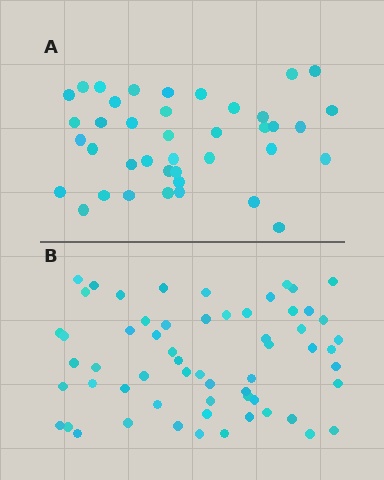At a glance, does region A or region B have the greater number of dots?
Region B (the bottom region) has more dots.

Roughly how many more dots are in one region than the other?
Region B has approximately 20 more dots than region A.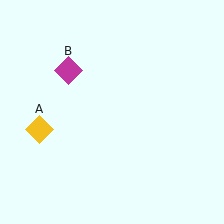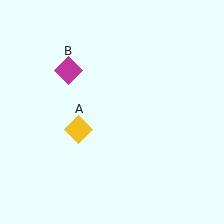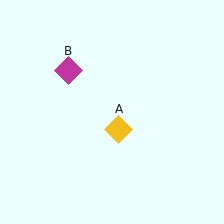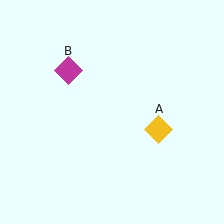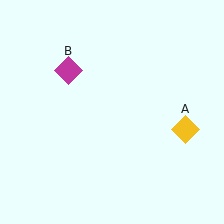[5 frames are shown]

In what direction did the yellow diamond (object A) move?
The yellow diamond (object A) moved right.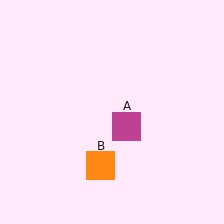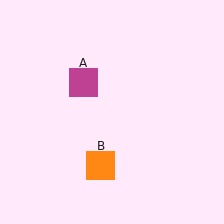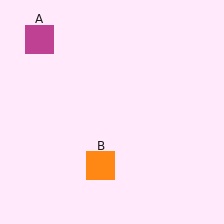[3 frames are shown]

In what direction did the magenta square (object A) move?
The magenta square (object A) moved up and to the left.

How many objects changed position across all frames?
1 object changed position: magenta square (object A).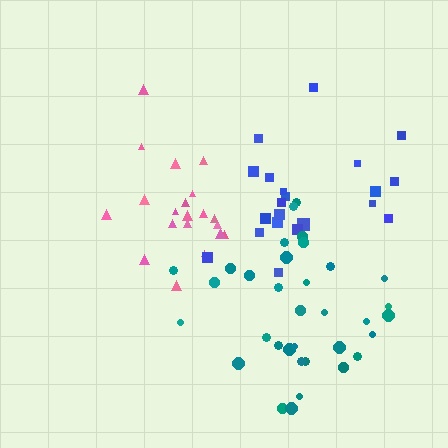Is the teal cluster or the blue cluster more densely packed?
Blue.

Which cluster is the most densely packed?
Blue.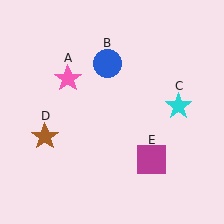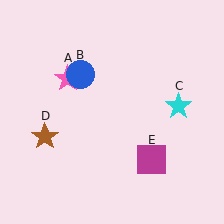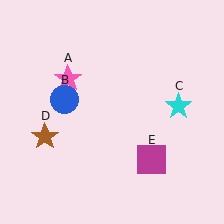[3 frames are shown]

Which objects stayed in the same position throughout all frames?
Pink star (object A) and cyan star (object C) and brown star (object D) and magenta square (object E) remained stationary.